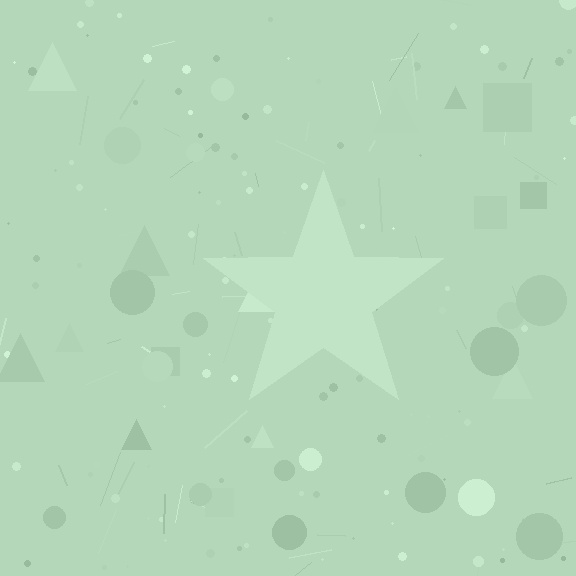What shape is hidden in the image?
A star is hidden in the image.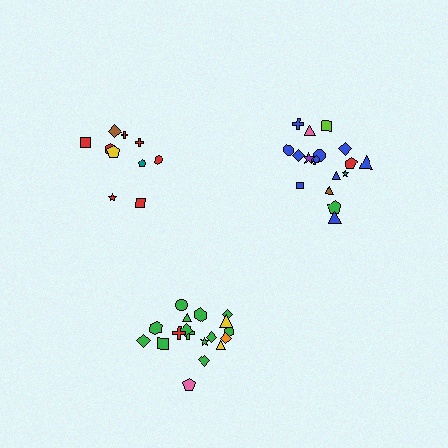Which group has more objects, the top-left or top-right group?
The top-right group.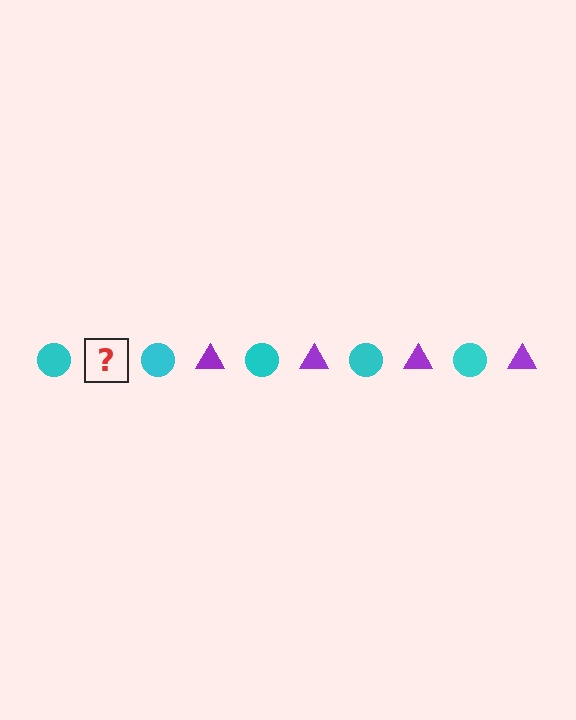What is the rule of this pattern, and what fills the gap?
The rule is that the pattern alternates between cyan circle and purple triangle. The gap should be filled with a purple triangle.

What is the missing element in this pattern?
The missing element is a purple triangle.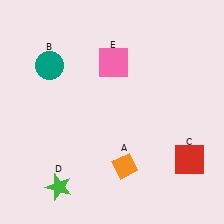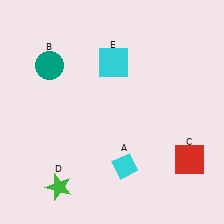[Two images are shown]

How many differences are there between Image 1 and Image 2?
There are 2 differences between the two images.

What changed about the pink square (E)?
In Image 1, E is pink. In Image 2, it changed to cyan.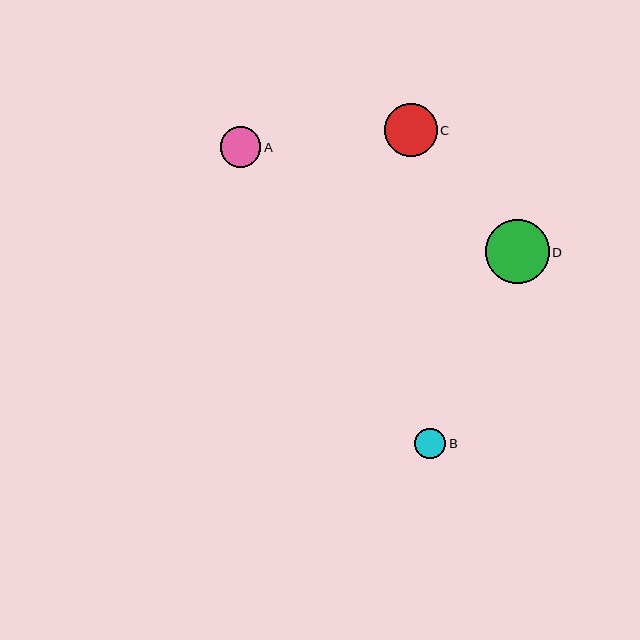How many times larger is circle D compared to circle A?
Circle D is approximately 1.6 times the size of circle A.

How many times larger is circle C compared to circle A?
Circle C is approximately 1.3 times the size of circle A.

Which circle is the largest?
Circle D is the largest with a size of approximately 64 pixels.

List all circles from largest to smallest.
From largest to smallest: D, C, A, B.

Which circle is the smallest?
Circle B is the smallest with a size of approximately 31 pixels.